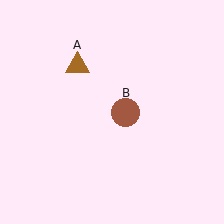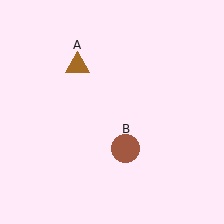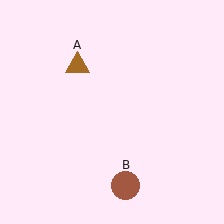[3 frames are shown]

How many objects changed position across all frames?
1 object changed position: brown circle (object B).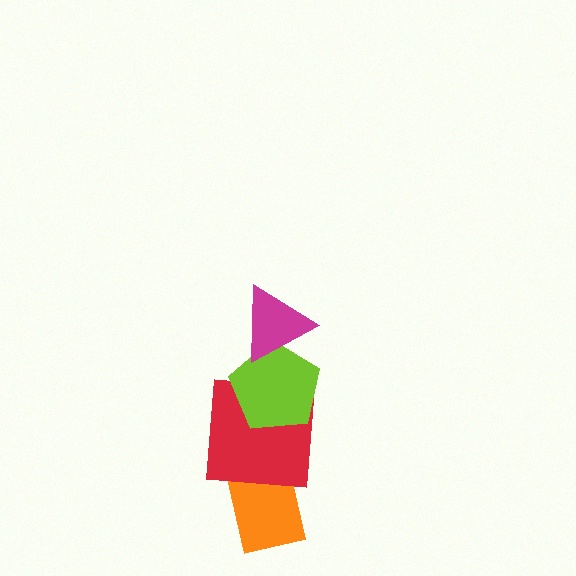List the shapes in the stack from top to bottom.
From top to bottom: the magenta triangle, the lime pentagon, the red square, the orange rectangle.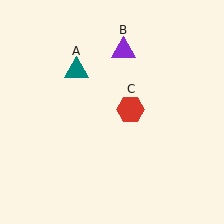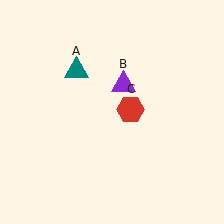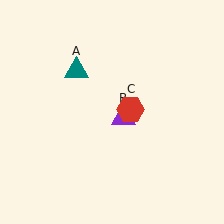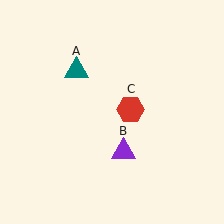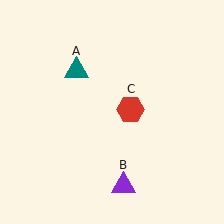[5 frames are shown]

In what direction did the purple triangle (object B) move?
The purple triangle (object B) moved down.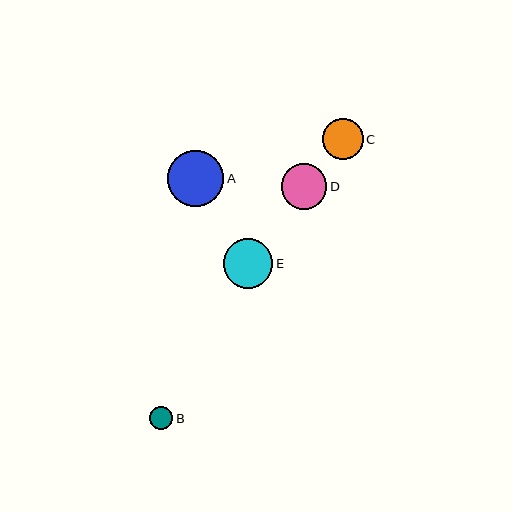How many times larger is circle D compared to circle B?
Circle D is approximately 2.0 times the size of circle B.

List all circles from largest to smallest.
From largest to smallest: A, E, D, C, B.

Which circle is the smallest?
Circle B is the smallest with a size of approximately 23 pixels.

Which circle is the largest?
Circle A is the largest with a size of approximately 56 pixels.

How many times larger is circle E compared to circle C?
Circle E is approximately 1.2 times the size of circle C.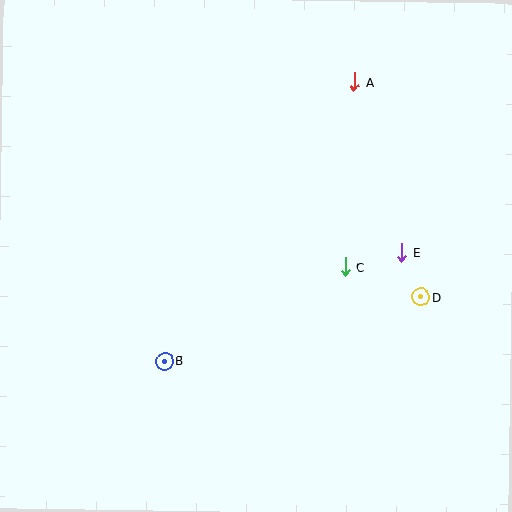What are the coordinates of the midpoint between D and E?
The midpoint between D and E is at (411, 275).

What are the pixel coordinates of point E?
Point E is at (402, 253).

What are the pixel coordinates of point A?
Point A is at (354, 82).